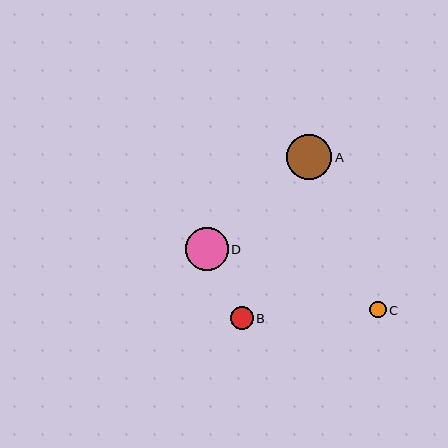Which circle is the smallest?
Circle C is the smallest with a size of approximately 17 pixels.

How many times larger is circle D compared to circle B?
Circle D is approximately 1.9 times the size of circle B.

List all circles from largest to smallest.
From largest to smallest: A, D, B, C.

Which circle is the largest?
Circle A is the largest with a size of approximately 46 pixels.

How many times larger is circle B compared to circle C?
Circle B is approximately 1.4 times the size of circle C.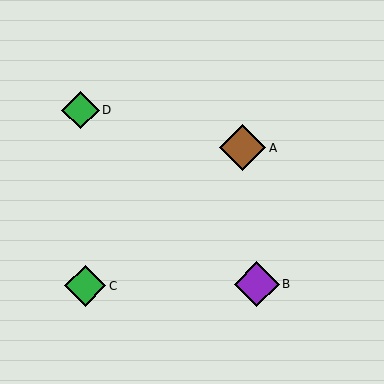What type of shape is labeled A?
Shape A is a brown diamond.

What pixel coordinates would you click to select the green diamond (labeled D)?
Click at (80, 110) to select the green diamond D.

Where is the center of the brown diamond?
The center of the brown diamond is at (243, 148).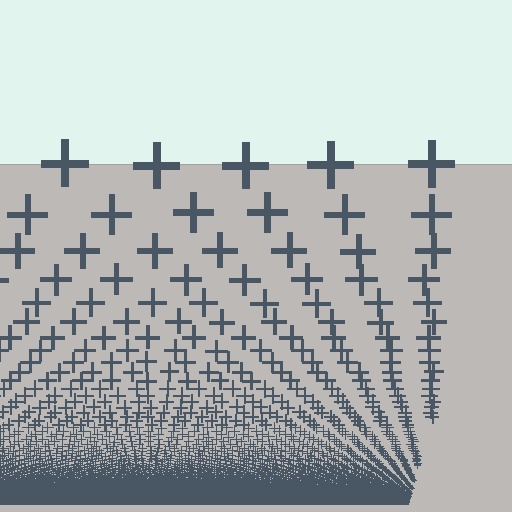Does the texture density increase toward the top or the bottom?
Density increases toward the bottom.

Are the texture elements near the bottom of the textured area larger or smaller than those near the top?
Smaller. The gradient is inverted — elements near the bottom are smaller and denser.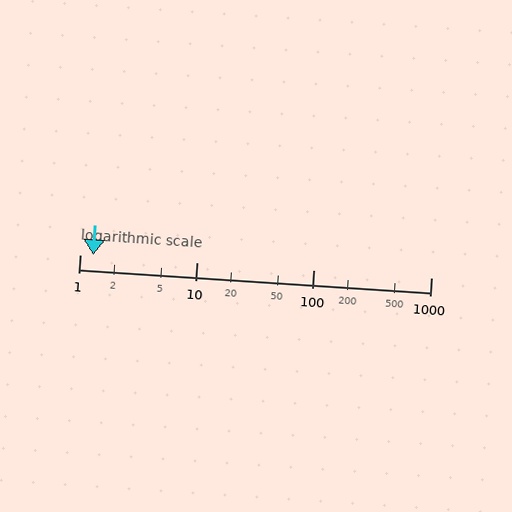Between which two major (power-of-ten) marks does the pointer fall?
The pointer is between 1 and 10.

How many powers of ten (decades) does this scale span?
The scale spans 3 decades, from 1 to 1000.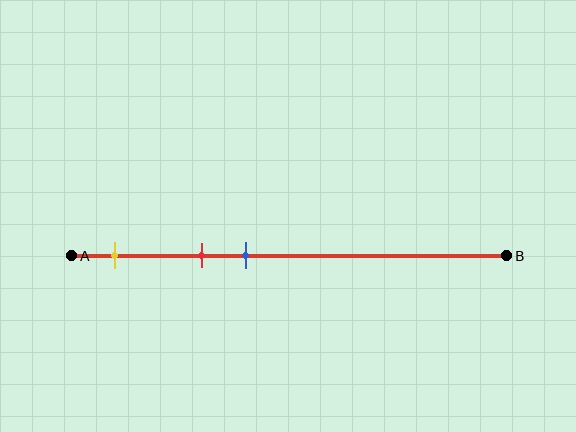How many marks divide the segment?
There are 3 marks dividing the segment.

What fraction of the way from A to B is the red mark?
The red mark is approximately 30% (0.3) of the way from A to B.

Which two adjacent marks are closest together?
The red and blue marks are the closest adjacent pair.